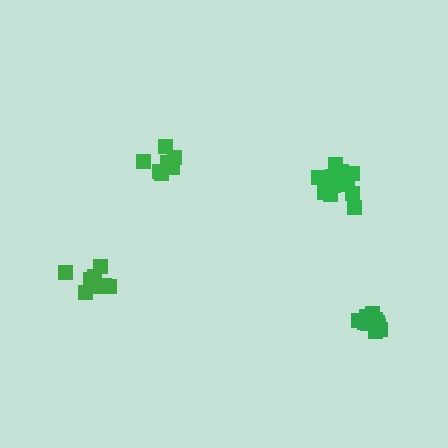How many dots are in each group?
Group 1: 8 dots, Group 2: 7 dots, Group 3: 13 dots, Group 4: 12 dots (40 total).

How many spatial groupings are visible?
There are 4 spatial groupings.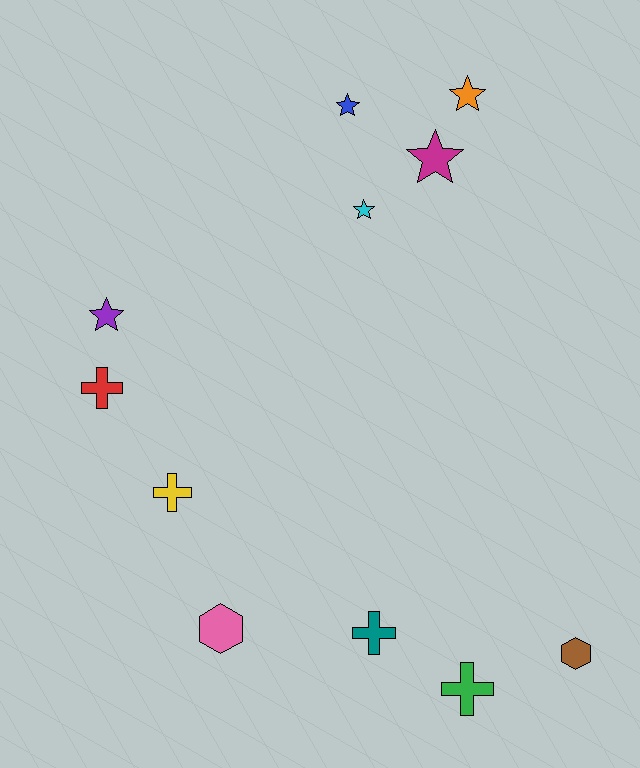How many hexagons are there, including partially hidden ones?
There are 2 hexagons.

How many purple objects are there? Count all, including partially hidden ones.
There is 1 purple object.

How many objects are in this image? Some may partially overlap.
There are 11 objects.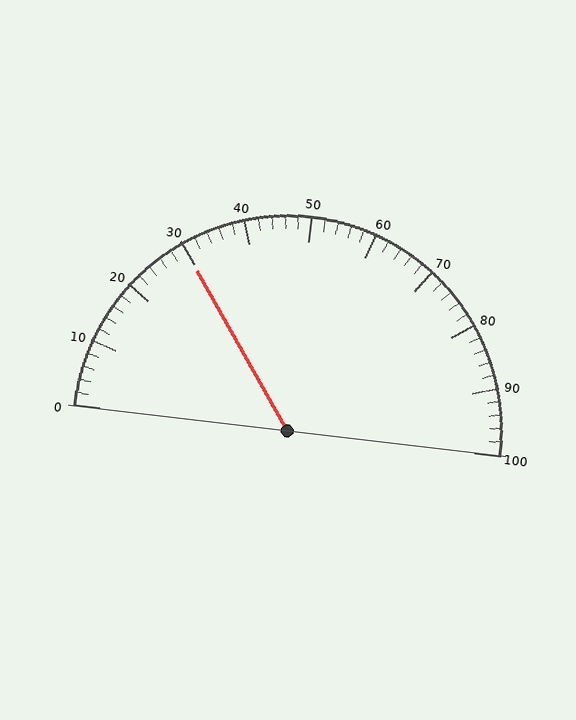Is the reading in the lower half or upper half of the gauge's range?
The reading is in the lower half of the range (0 to 100).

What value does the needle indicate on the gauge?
The needle indicates approximately 30.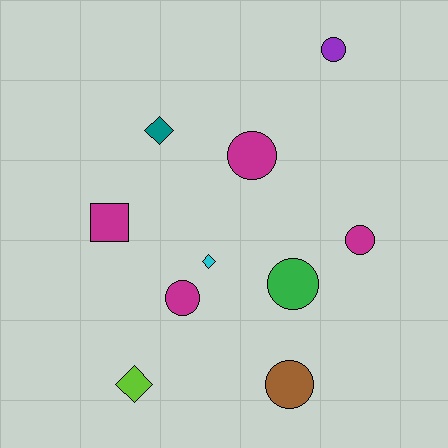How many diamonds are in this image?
There are 3 diamonds.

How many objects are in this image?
There are 10 objects.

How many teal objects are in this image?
There is 1 teal object.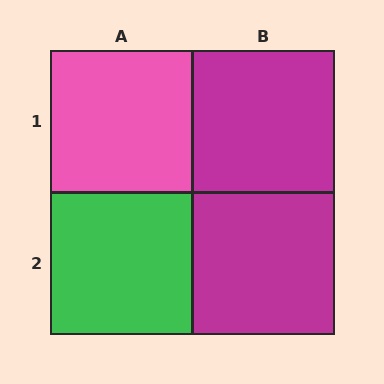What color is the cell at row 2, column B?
Magenta.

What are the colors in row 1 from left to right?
Pink, magenta.